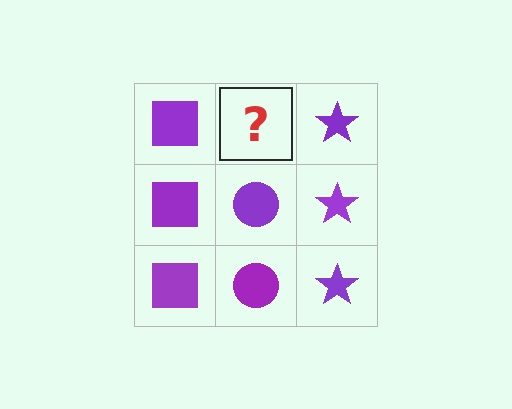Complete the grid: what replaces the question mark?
The question mark should be replaced with a purple circle.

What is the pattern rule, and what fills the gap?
The rule is that each column has a consistent shape. The gap should be filled with a purple circle.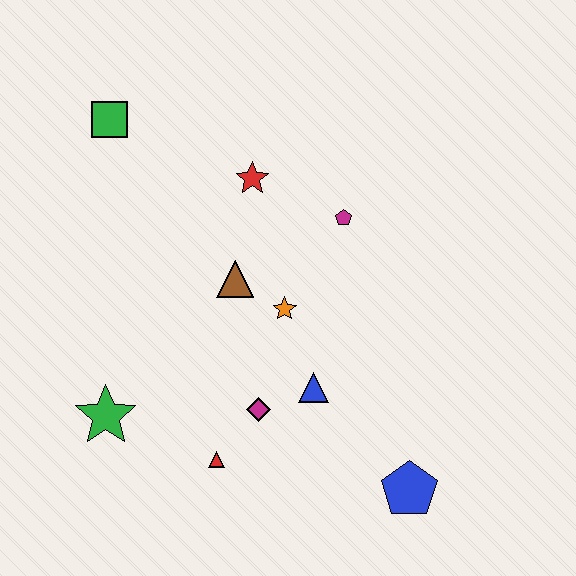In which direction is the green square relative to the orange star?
The green square is above the orange star.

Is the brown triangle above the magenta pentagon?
No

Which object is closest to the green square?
The red star is closest to the green square.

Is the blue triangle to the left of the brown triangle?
No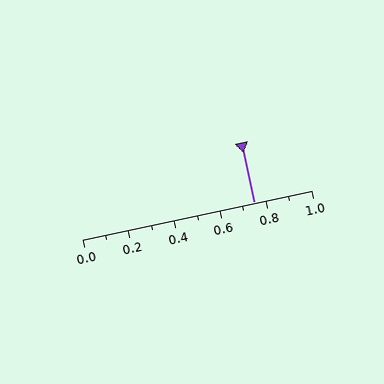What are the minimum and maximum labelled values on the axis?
The axis runs from 0.0 to 1.0.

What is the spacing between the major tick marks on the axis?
The major ticks are spaced 0.2 apart.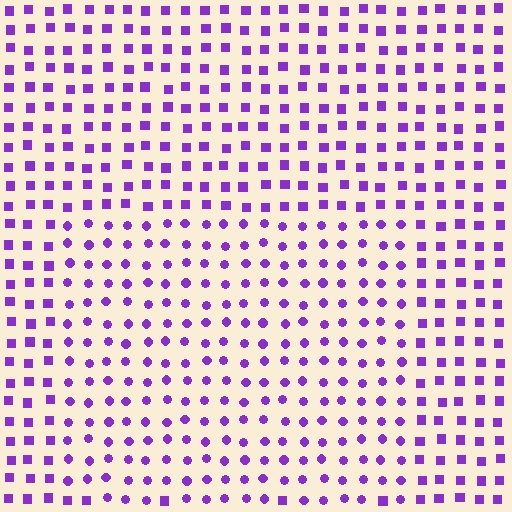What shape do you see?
I see a rectangle.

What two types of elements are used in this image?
The image uses circles inside the rectangle region and squares outside it.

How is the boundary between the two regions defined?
The boundary is defined by a change in element shape: circles inside vs. squares outside. All elements share the same color and spacing.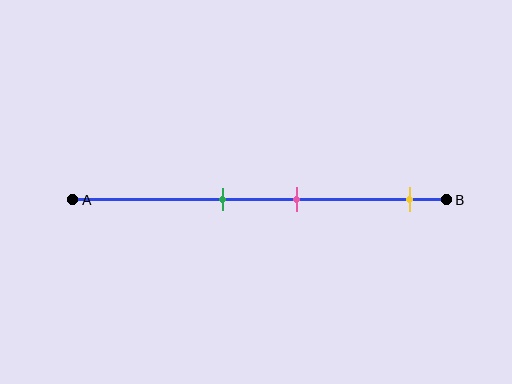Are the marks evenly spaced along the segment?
No, the marks are not evenly spaced.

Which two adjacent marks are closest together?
The green and pink marks are the closest adjacent pair.